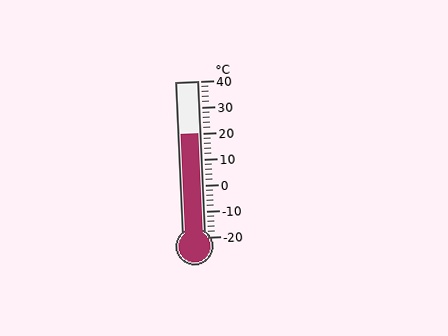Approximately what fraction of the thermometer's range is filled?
The thermometer is filled to approximately 65% of its range.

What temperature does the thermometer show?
The thermometer shows approximately 20°C.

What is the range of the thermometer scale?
The thermometer scale ranges from -20°C to 40°C.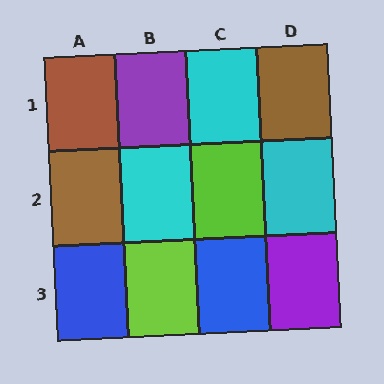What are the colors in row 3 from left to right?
Blue, lime, blue, purple.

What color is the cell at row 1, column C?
Cyan.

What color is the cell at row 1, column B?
Purple.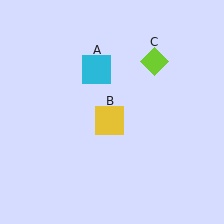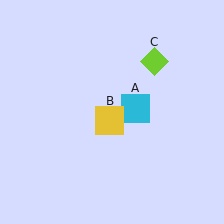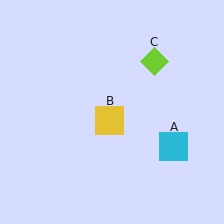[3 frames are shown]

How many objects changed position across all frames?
1 object changed position: cyan square (object A).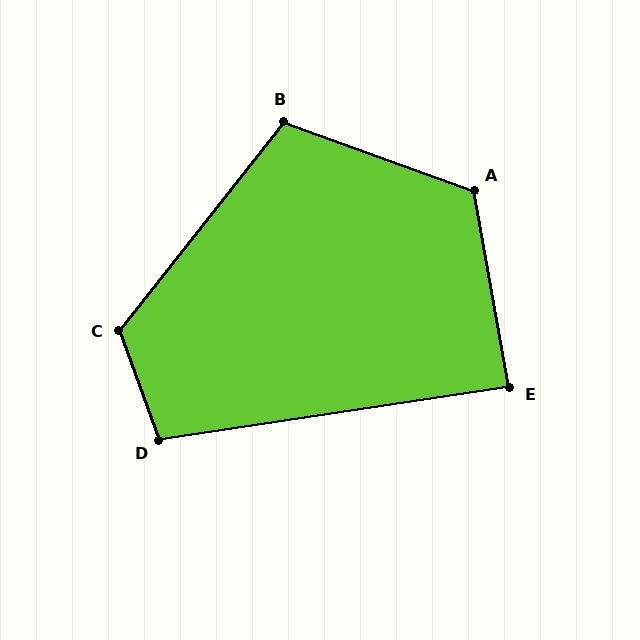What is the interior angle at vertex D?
Approximately 101 degrees (obtuse).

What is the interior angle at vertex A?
Approximately 120 degrees (obtuse).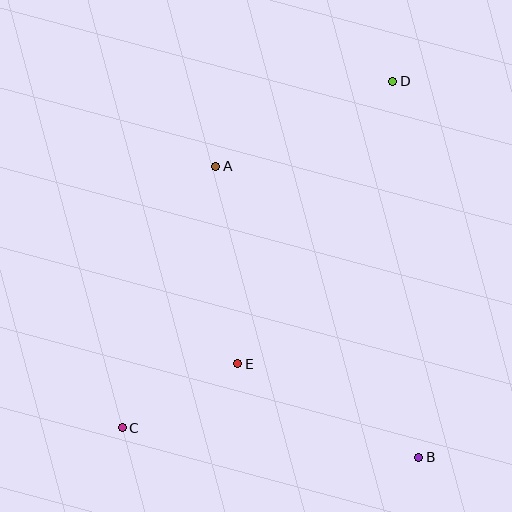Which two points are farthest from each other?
Points C and D are farthest from each other.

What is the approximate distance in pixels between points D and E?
The distance between D and E is approximately 322 pixels.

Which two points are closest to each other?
Points C and E are closest to each other.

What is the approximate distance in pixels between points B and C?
The distance between B and C is approximately 298 pixels.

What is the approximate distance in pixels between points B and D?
The distance between B and D is approximately 377 pixels.